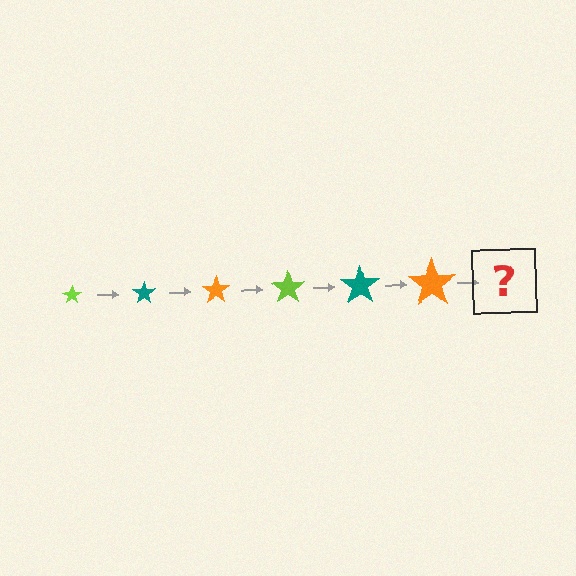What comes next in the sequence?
The next element should be a lime star, larger than the previous one.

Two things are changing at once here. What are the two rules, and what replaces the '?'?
The two rules are that the star grows larger each step and the color cycles through lime, teal, and orange. The '?' should be a lime star, larger than the previous one.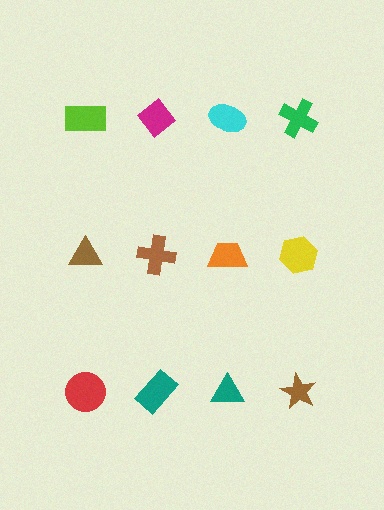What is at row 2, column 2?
A brown cross.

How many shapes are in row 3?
4 shapes.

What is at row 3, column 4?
A brown star.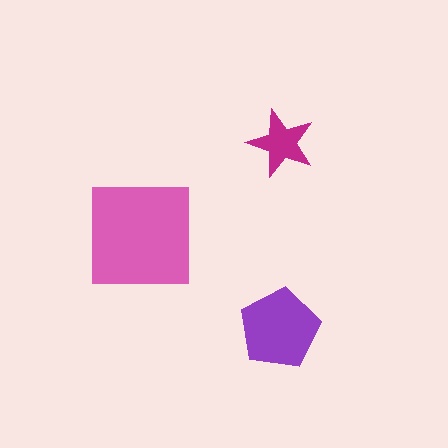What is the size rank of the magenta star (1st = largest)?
3rd.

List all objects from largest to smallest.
The pink square, the purple pentagon, the magenta star.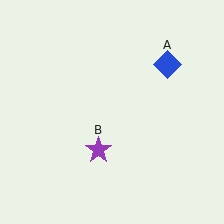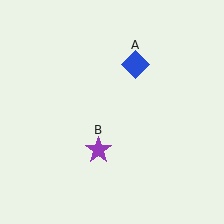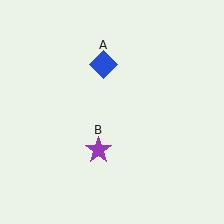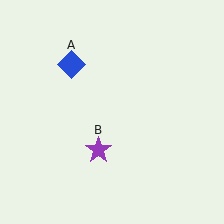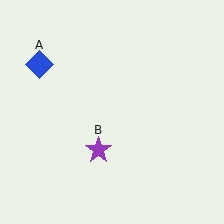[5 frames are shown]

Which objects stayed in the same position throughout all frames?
Purple star (object B) remained stationary.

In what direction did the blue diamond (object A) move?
The blue diamond (object A) moved left.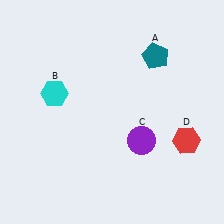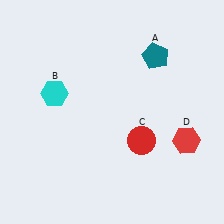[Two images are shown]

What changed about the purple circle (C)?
In Image 1, C is purple. In Image 2, it changed to red.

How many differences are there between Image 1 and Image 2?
There is 1 difference between the two images.